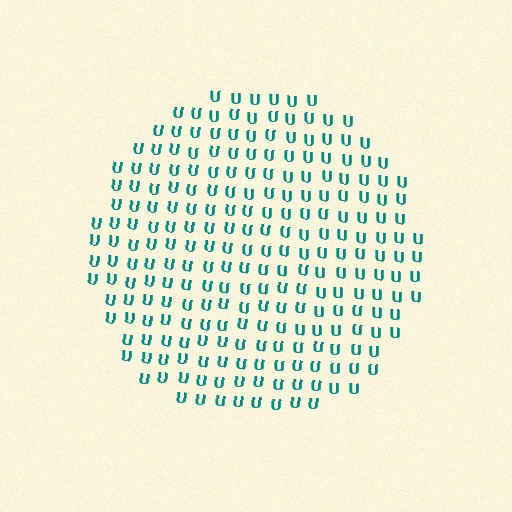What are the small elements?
The small elements are letter U's.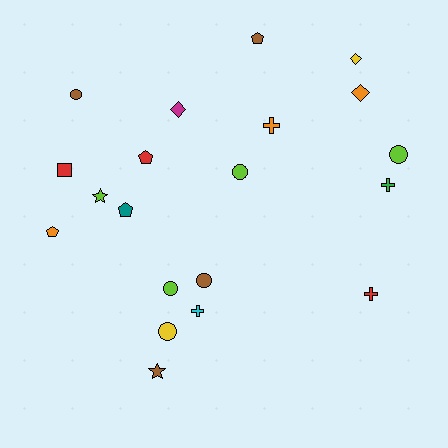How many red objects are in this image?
There are 3 red objects.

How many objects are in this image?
There are 20 objects.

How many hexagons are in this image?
There are no hexagons.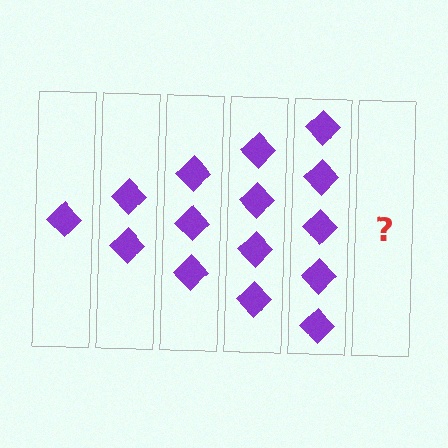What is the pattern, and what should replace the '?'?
The pattern is that each step adds one more diamond. The '?' should be 6 diamonds.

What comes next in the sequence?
The next element should be 6 diamonds.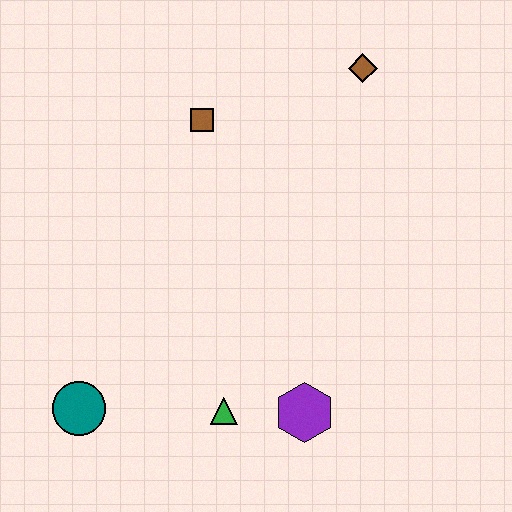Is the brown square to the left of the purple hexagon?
Yes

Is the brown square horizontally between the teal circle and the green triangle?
Yes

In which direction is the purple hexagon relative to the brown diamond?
The purple hexagon is below the brown diamond.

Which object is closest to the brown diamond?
The brown square is closest to the brown diamond.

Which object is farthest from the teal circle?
The brown diamond is farthest from the teal circle.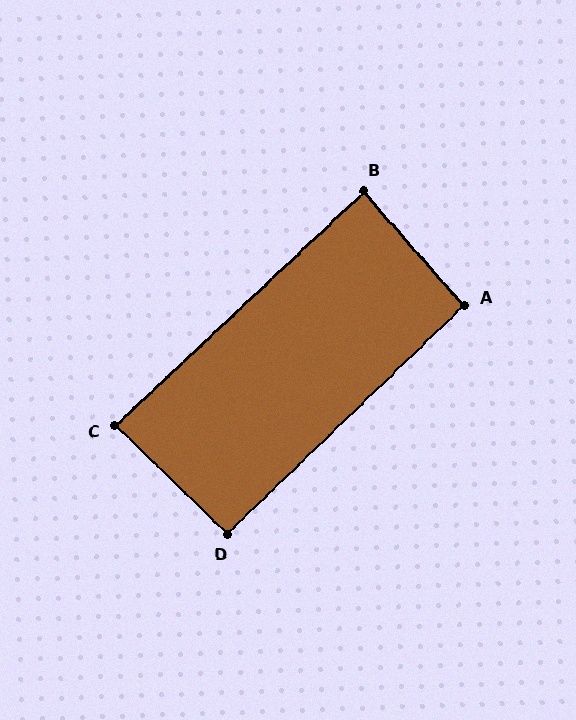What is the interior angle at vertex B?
Approximately 88 degrees (approximately right).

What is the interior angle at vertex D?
Approximately 92 degrees (approximately right).